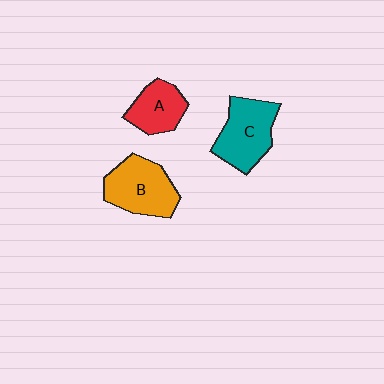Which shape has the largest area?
Shape B (orange).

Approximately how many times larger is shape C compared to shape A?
Approximately 1.4 times.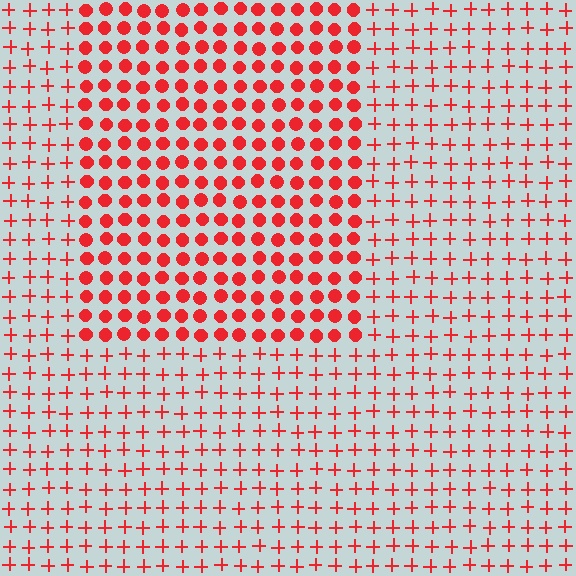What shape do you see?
I see a rectangle.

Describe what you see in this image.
The image is filled with small red elements arranged in a uniform grid. A rectangle-shaped region contains circles, while the surrounding area contains plus signs. The boundary is defined purely by the change in element shape.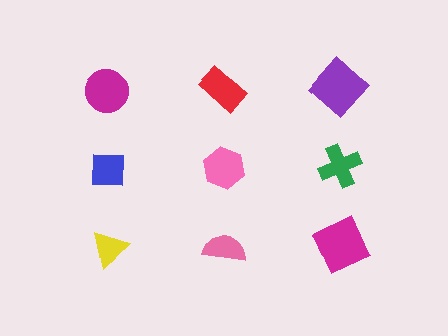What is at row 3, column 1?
A yellow triangle.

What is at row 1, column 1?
A magenta circle.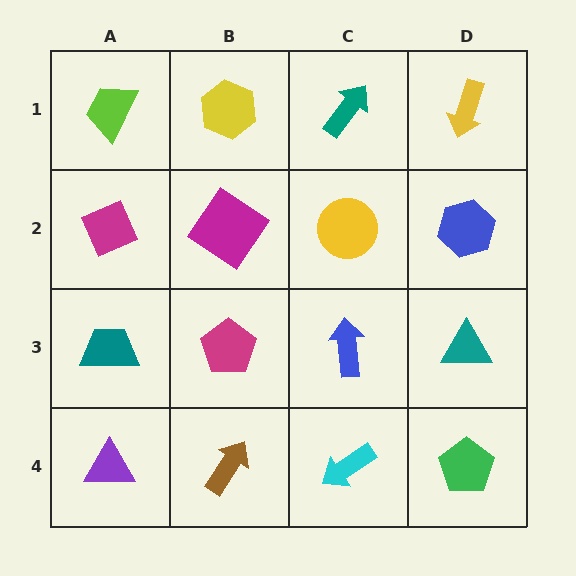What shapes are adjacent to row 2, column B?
A yellow hexagon (row 1, column B), a magenta pentagon (row 3, column B), a magenta diamond (row 2, column A), a yellow circle (row 2, column C).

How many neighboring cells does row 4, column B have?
3.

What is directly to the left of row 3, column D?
A blue arrow.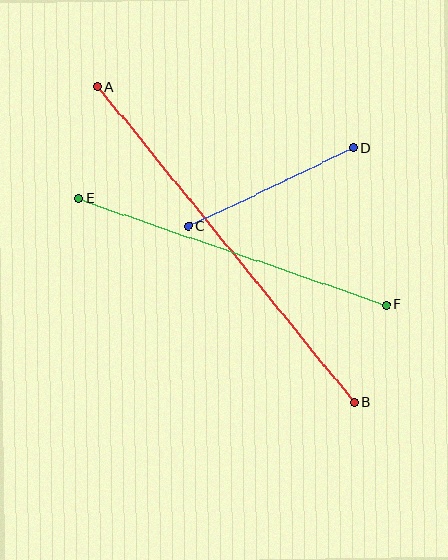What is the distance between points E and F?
The distance is approximately 326 pixels.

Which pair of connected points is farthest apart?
Points A and B are farthest apart.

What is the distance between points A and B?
The distance is approximately 407 pixels.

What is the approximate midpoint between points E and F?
The midpoint is at approximately (233, 252) pixels.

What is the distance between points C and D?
The distance is approximately 182 pixels.